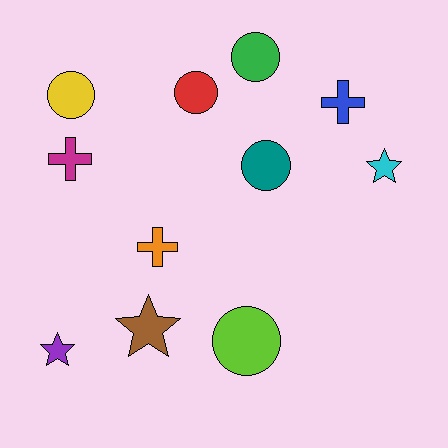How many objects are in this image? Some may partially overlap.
There are 11 objects.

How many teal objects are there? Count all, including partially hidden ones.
There is 1 teal object.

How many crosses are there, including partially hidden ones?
There are 3 crosses.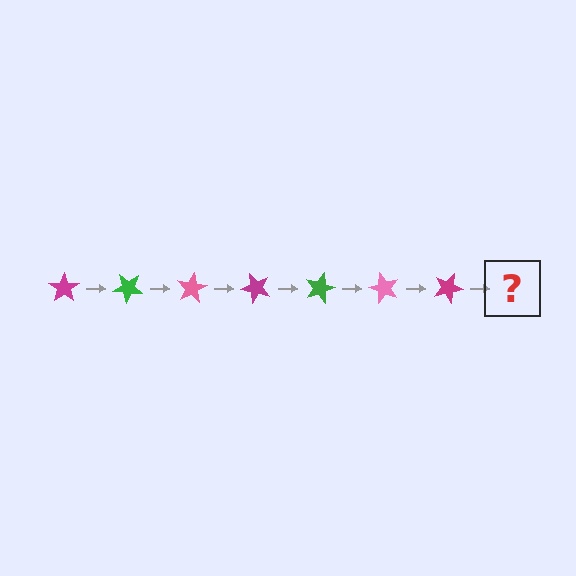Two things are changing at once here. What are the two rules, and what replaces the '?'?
The two rules are that it rotates 40 degrees each step and the color cycles through magenta, green, and pink. The '?' should be a green star, rotated 280 degrees from the start.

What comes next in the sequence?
The next element should be a green star, rotated 280 degrees from the start.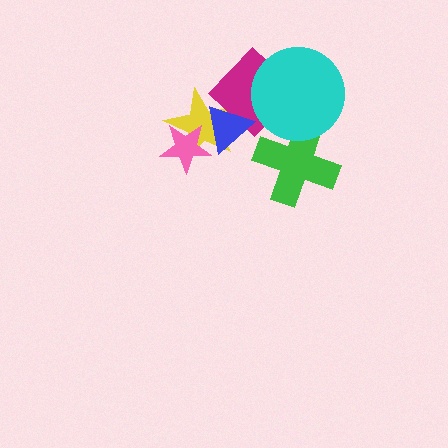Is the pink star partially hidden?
Yes, it is partially covered by another shape.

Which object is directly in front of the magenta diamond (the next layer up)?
The blue triangle is directly in front of the magenta diamond.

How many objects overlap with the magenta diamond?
3 objects overlap with the magenta diamond.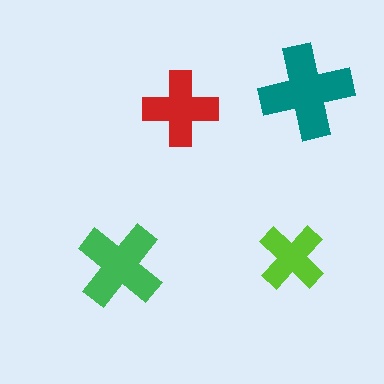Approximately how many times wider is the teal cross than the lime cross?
About 1.5 times wider.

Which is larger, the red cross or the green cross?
The green one.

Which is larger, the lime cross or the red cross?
The red one.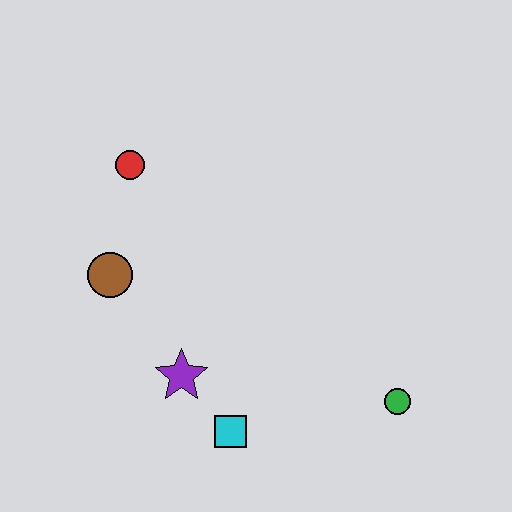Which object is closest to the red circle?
The brown circle is closest to the red circle.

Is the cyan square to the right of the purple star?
Yes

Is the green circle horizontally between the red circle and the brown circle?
No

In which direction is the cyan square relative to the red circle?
The cyan square is below the red circle.